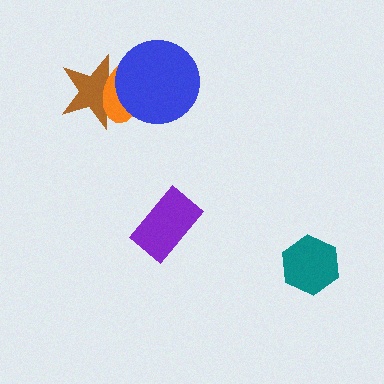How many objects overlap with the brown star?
2 objects overlap with the brown star.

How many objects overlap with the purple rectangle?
0 objects overlap with the purple rectangle.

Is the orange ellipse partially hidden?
Yes, it is partially covered by another shape.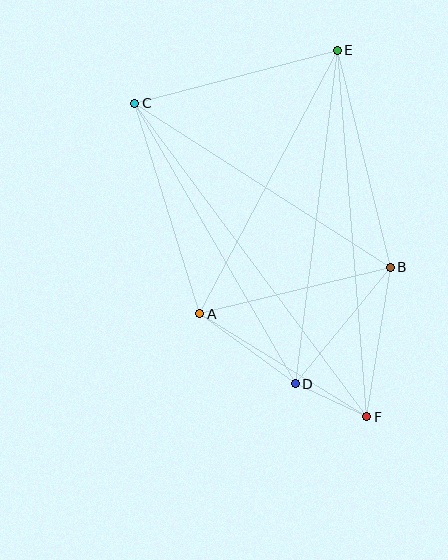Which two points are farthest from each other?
Points C and F are farthest from each other.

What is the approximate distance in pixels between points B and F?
The distance between B and F is approximately 151 pixels.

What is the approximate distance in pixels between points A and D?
The distance between A and D is approximately 118 pixels.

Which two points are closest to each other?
Points D and F are closest to each other.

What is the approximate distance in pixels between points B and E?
The distance between B and E is approximately 223 pixels.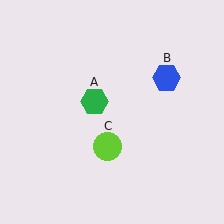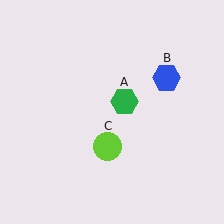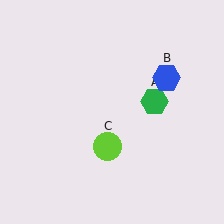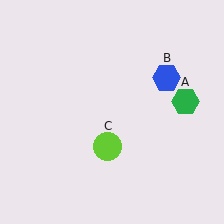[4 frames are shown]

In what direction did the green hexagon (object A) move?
The green hexagon (object A) moved right.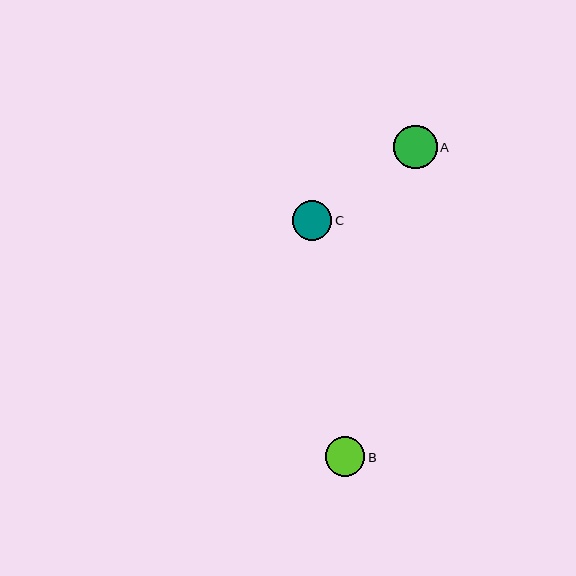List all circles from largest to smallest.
From largest to smallest: A, B, C.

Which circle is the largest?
Circle A is the largest with a size of approximately 44 pixels.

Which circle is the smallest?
Circle C is the smallest with a size of approximately 39 pixels.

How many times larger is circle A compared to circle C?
Circle A is approximately 1.1 times the size of circle C.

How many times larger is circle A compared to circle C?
Circle A is approximately 1.1 times the size of circle C.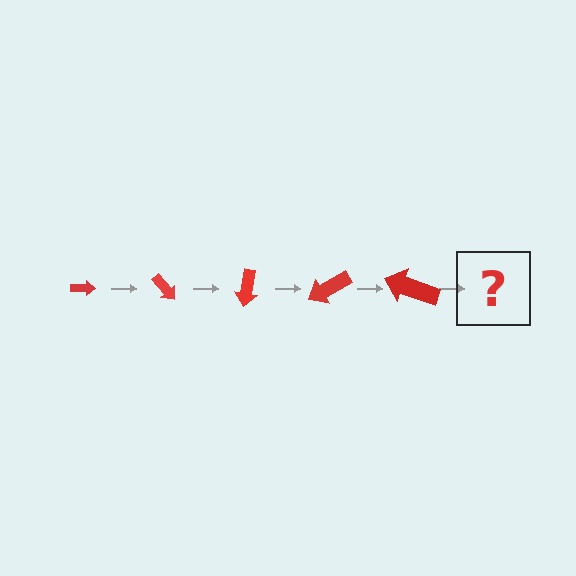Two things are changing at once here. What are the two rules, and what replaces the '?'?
The two rules are that the arrow grows larger each step and it rotates 50 degrees each step. The '?' should be an arrow, larger than the previous one and rotated 250 degrees from the start.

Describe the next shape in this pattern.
It should be an arrow, larger than the previous one and rotated 250 degrees from the start.